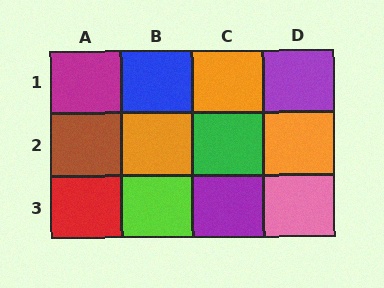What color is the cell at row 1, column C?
Orange.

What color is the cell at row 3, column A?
Red.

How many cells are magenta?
1 cell is magenta.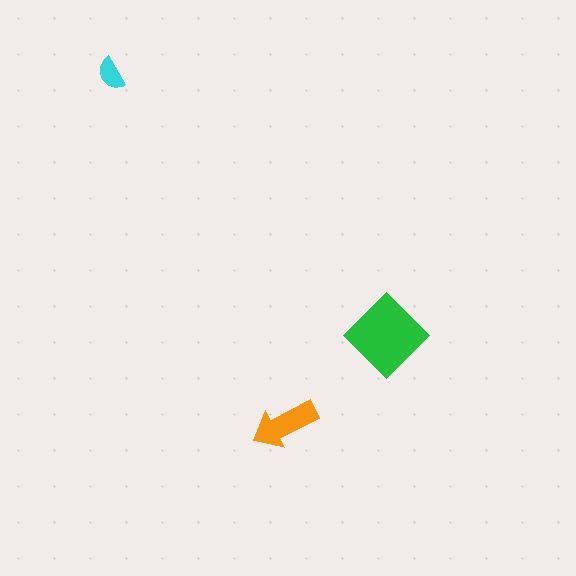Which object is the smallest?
The cyan semicircle.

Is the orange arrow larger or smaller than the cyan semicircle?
Larger.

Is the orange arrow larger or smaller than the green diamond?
Smaller.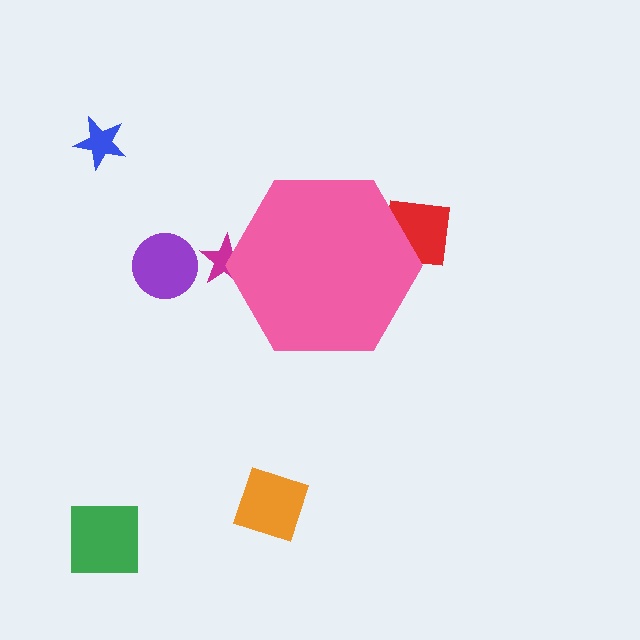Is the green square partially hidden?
No, the green square is fully visible.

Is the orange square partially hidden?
No, the orange square is fully visible.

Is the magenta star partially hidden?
Yes, the magenta star is partially hidden behind the pink hexagon.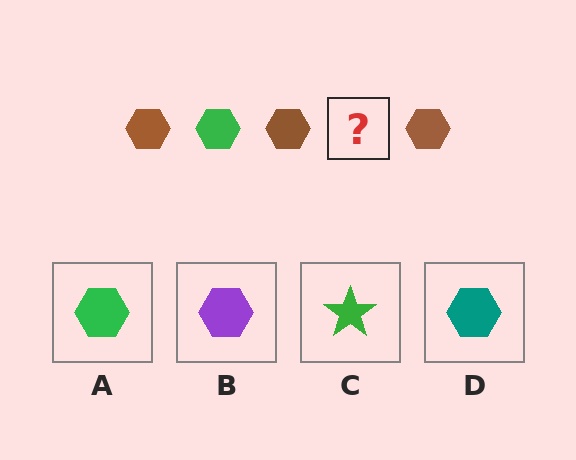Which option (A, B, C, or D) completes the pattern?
A.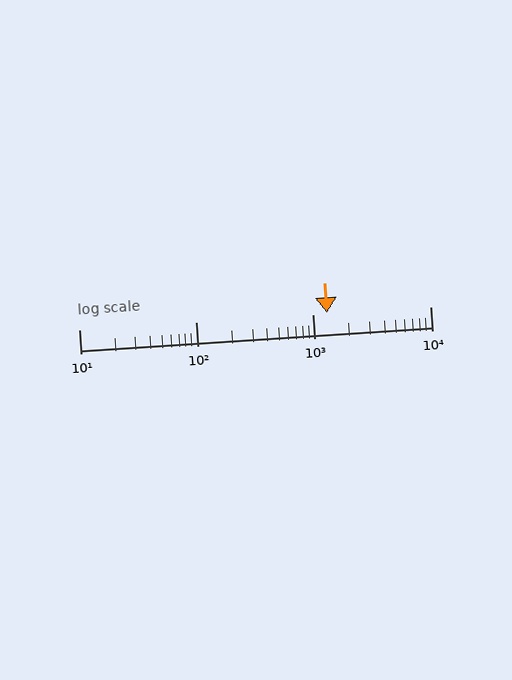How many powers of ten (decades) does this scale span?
The scale spans 3 decades, from 10 to 10000.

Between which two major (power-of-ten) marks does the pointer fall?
The pointer is between 1000 and 10000.